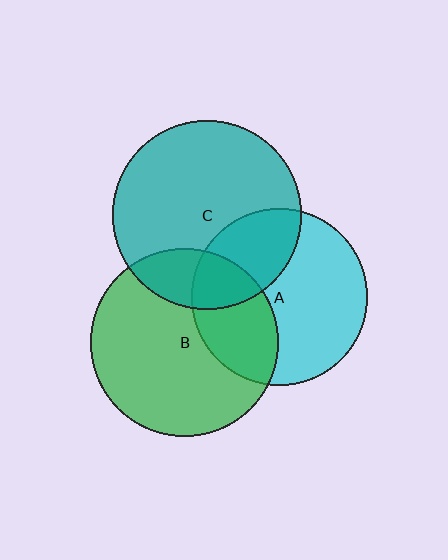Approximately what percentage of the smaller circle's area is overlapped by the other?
Approximately 20%.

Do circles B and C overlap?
Yes.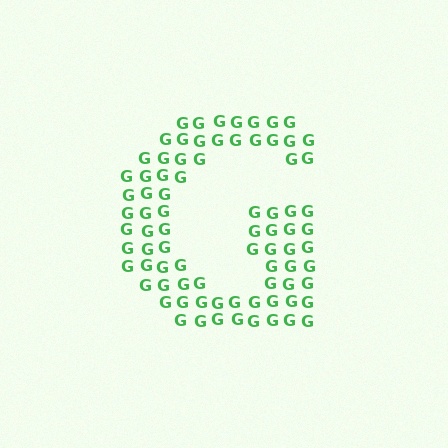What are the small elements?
The small elements are letter G's.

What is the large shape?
The large shape is the letter G.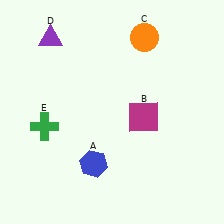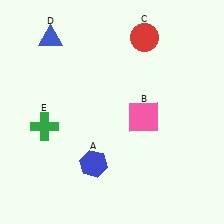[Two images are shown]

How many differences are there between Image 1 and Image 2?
There are 3 differences between the two images.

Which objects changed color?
B changed from magenta to pink. C changed from orange to red. D changed from purple to blue.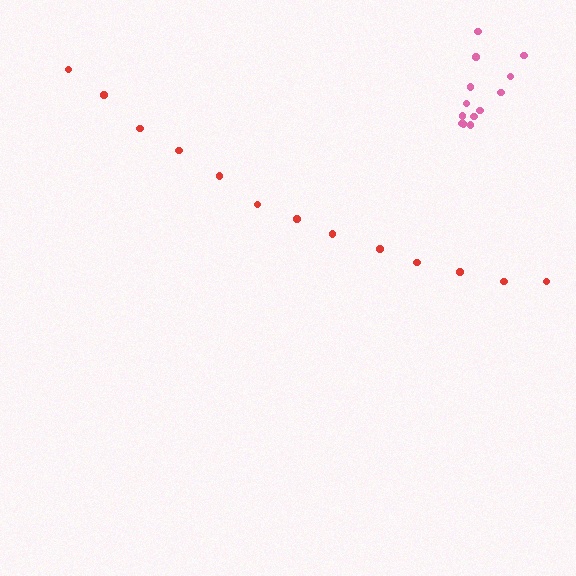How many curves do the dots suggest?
There are 2 distinct paths.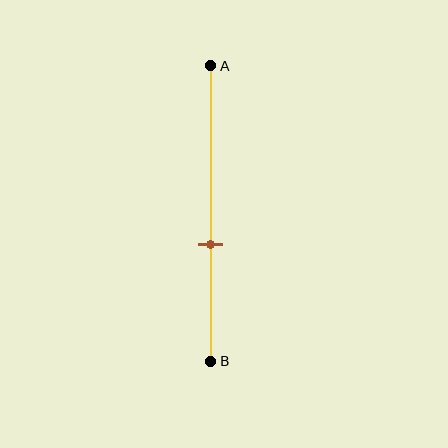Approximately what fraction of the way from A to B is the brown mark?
The brown mark is approximately 60% of the way from A to B.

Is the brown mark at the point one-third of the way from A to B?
No, the mark is at about 60% from A, not at the 33% one-third point.